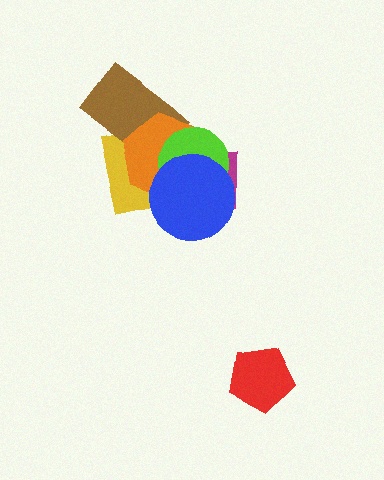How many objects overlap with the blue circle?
4 objects overlap with the blue circle.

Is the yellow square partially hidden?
Yes, it is partially covered by another shape.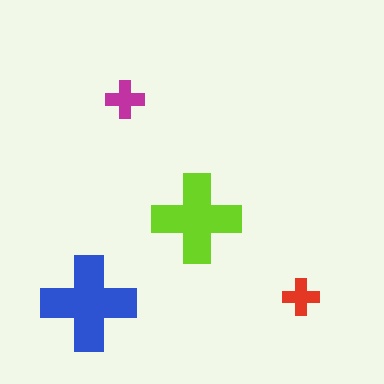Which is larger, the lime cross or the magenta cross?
The lime one.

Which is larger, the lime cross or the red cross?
The lime one.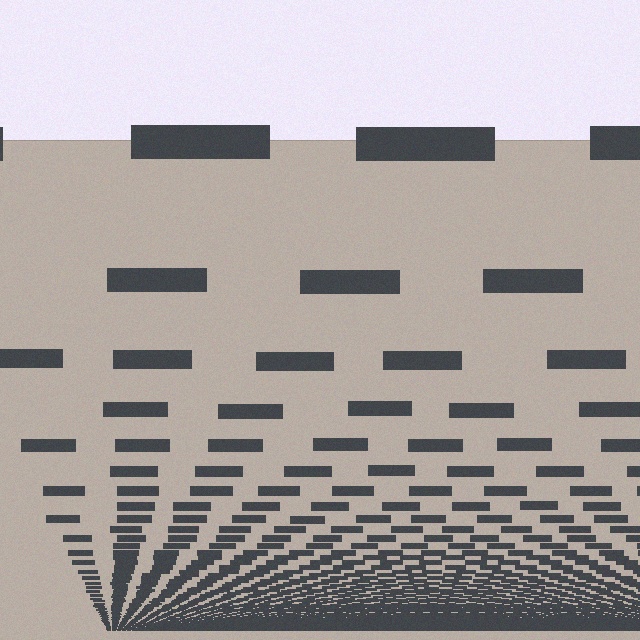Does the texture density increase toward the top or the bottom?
Density increases toward the bottom.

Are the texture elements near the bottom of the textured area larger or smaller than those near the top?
Smaller. The gradient is inverted — elements near the bottom are smaller and denser.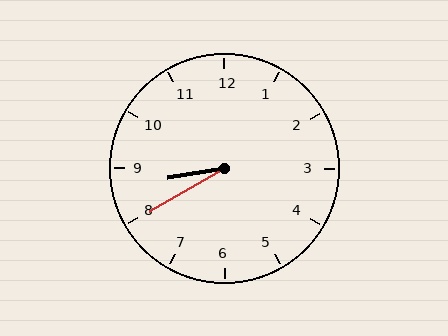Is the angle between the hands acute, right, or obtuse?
It is acute.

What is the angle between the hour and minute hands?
Approximately 20 degrees.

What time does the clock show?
8:40.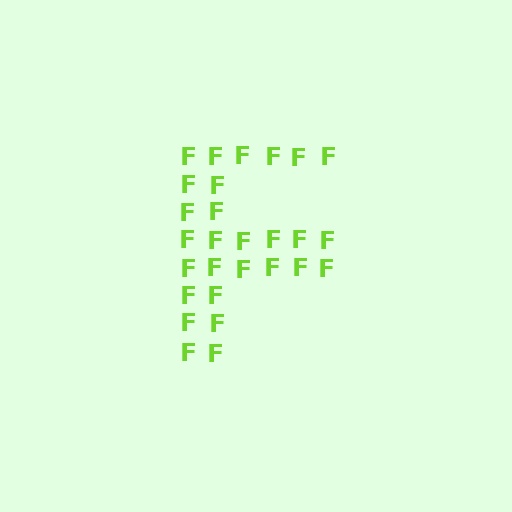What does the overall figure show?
The overall figure shows the letter F.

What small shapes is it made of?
It is made of small letter F's.